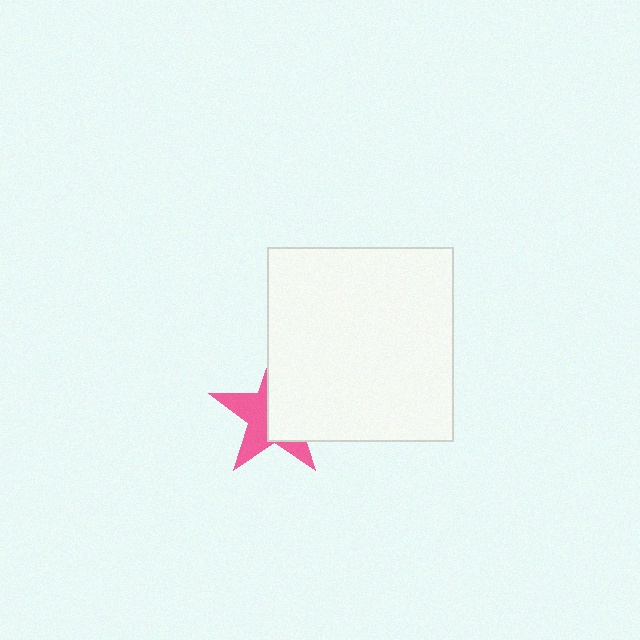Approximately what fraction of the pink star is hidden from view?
Roughly 52% of the pink star is hidden behind the white rectangle.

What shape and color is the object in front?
The object in front is a white rectangle.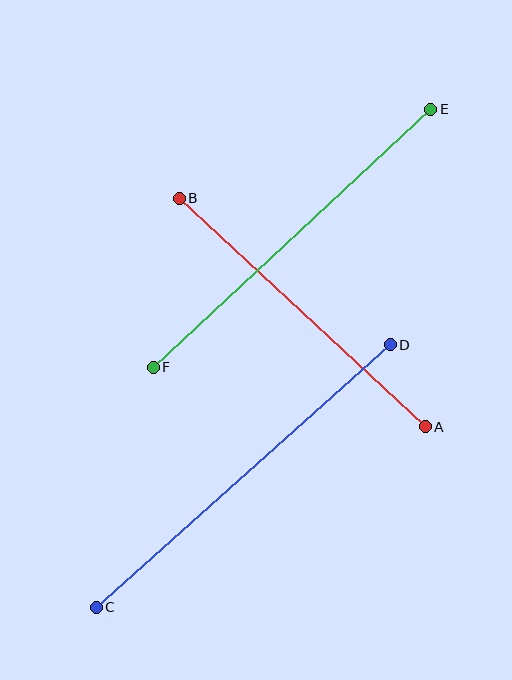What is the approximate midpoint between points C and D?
The midpoint is at approximately (243, 476) pixels.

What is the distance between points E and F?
The distance is approximately 379 pixels.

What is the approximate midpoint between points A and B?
The midpoint is at approximately (302, 313) pixels.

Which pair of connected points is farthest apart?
Points C and D are farthest apart.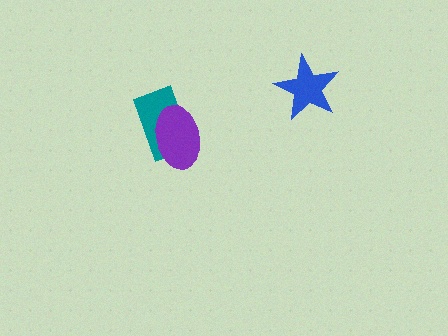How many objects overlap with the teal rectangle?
1 object overlaps with the teal rectangle.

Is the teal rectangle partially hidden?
Yes, it is partially covered by another shape.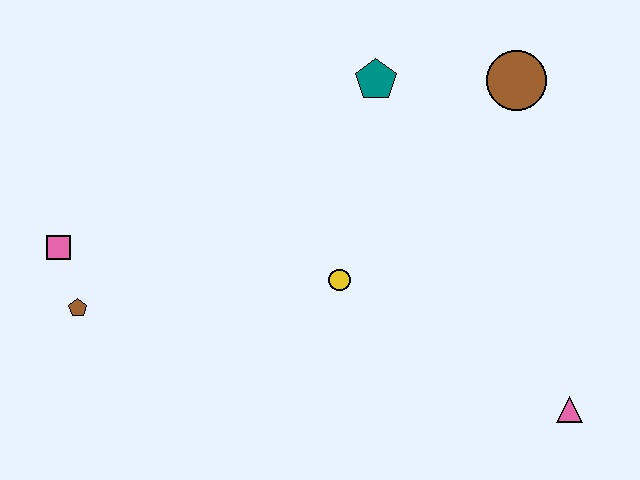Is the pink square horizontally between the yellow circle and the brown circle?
No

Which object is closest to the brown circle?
The teal pentagon is closest to the brown circle.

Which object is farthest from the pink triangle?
The pink square is farthest from the pink triangle.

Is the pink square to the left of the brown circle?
Yes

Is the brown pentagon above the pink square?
No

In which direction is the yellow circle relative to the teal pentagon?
The yellow circle is below the teal pentagon.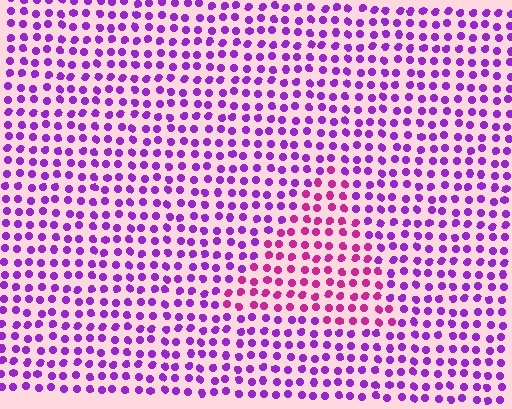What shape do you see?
I see a triangle.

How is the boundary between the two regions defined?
The boundary is defined purely by a slight shift in hue (about 37 degrees). Spacing, size, and orientation are identical on both sides.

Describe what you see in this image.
The image is filled with small purple elements in a uniform arrangement. A triangle-shaped region is visible where the elements are tinted to a slightly different hue, forming a subtle color boundary.